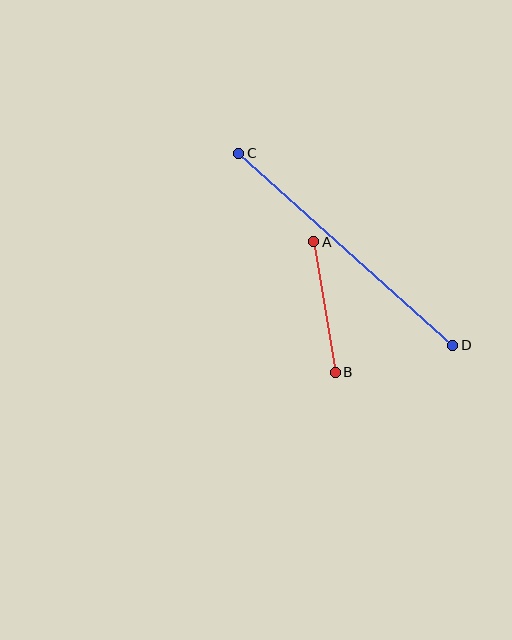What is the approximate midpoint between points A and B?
The midpoint is at approximately (324, 307) pixels.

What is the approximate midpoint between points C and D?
The midpoint is at approximately (346, 249) pixels.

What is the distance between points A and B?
The distance is approximately 132 pixels.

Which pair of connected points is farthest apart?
Points C and D are farthest apart.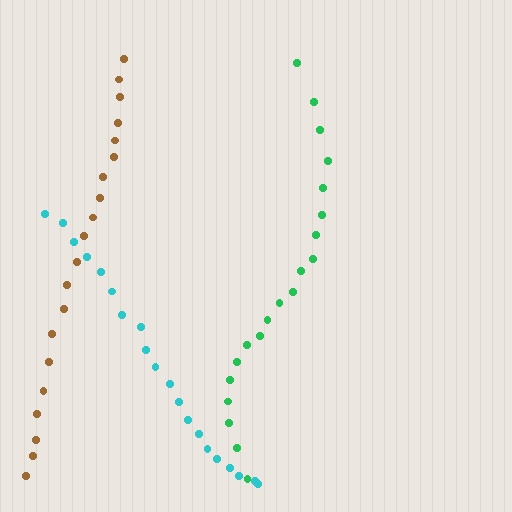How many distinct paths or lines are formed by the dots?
There are 3 distinct paths.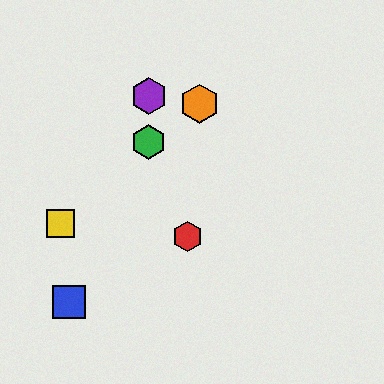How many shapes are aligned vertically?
2 shapes (the green hexagon, the purple hexagon) are aligned vertically.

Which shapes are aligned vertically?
The green hexagon, the purple hexagon are aligned vertically.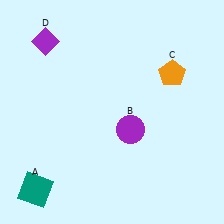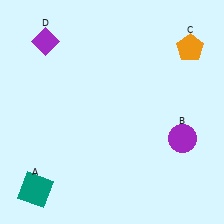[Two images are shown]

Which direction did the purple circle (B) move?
The purple circle (B) moved right.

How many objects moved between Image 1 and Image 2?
2 objects moved between the two images.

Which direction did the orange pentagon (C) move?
The orange pentagon (C) moved up.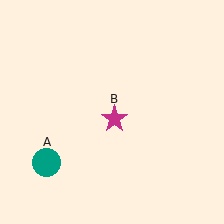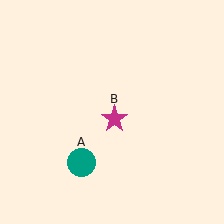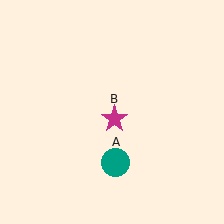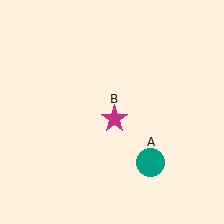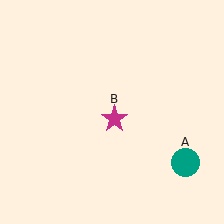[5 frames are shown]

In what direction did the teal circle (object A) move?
The teal circle (object A) moved right.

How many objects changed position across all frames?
1 object changed position: teal circle (object A).